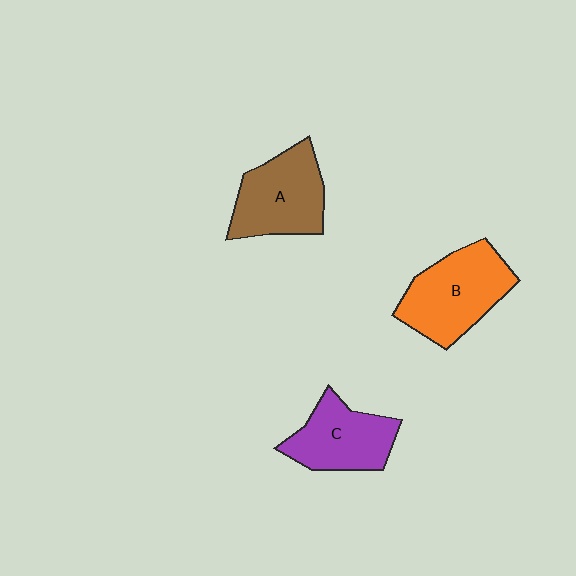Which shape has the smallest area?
Shape C (purple).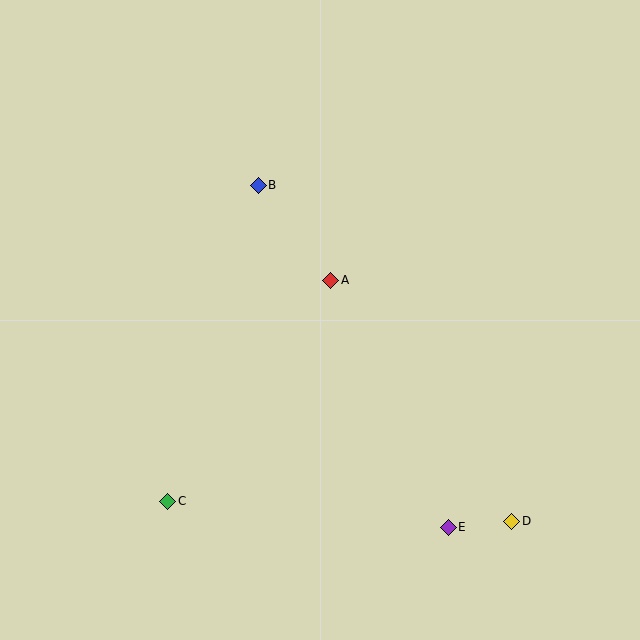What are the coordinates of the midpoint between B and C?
The midpoint between B and C is at (213, 343).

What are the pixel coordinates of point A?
Point A is at (331, 280).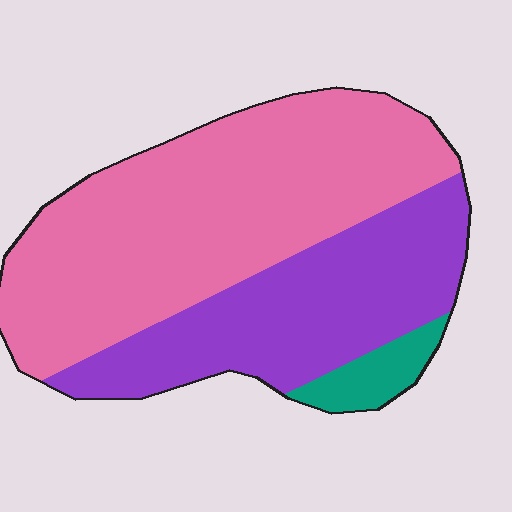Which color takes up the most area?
Pink, at roughly 60%.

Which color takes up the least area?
Teal, at roughly 5%.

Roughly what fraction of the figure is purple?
Purple covers roughly 35% of the figure.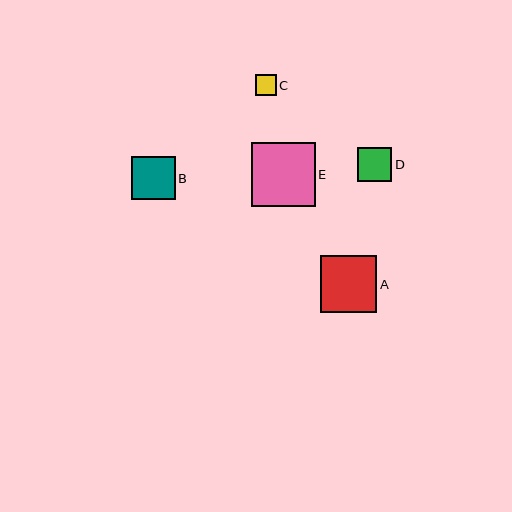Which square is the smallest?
Square C is the smallest with a size of approximately 21 pixels.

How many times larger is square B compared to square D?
Square B is approximately 1.3 times the size of square D.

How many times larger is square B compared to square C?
Square B is approximately 2.1 times the size of square C.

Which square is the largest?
Square E is the largest with a size of approximately 64 pixels.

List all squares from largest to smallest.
From largest to smallest: E, A, B, D, C.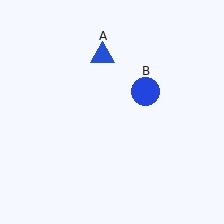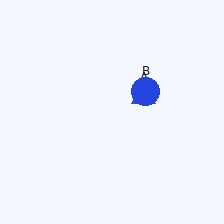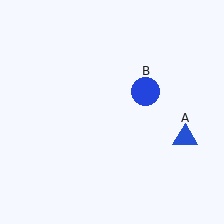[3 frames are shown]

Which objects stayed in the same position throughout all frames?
Blue circle (object B) remained stationary.